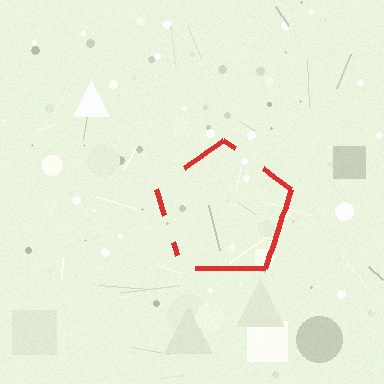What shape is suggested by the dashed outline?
The dashed outline suggests a pentagon.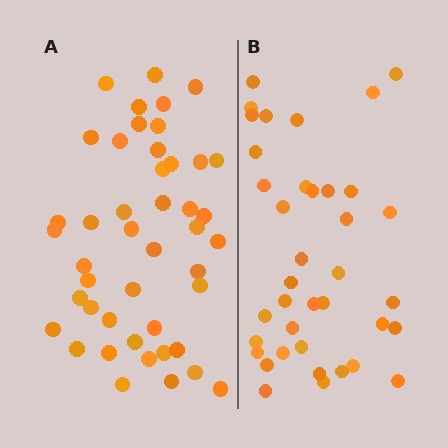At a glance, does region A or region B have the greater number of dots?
Region A (the left region) has more dots.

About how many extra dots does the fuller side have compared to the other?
Region A has roughly 8 or so more dots than region B.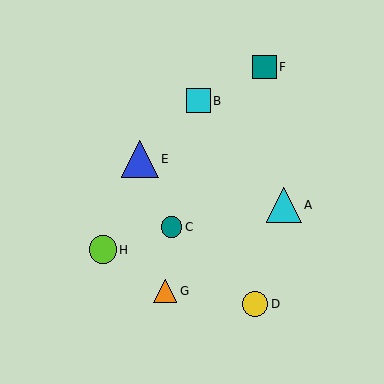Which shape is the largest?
The blue triangle (labeled E) is the largest.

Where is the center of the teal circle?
The center of the teal circle is at (171, 227).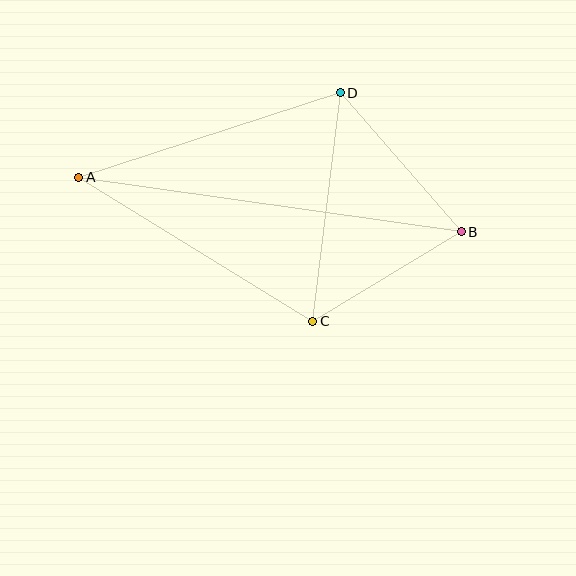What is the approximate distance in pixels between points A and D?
The distance between A and D is approximately 275 pixels.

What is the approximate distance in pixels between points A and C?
The distance between A and C is approximately 275 pixels.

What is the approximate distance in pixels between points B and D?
The distance between B and D is approximately 184 pixels.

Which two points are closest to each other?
Points B and C are closest to each other.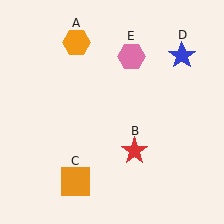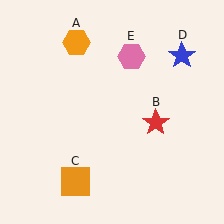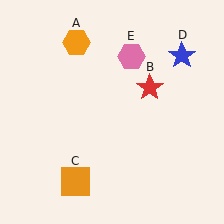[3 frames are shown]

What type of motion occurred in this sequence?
The red star (object B) rotated counterclockwise around the center of the scene.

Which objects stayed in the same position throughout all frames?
Orange hexagon (object A) and orange square (object C) and blue star (object D) and pink hexagon (object E) remained stationary.